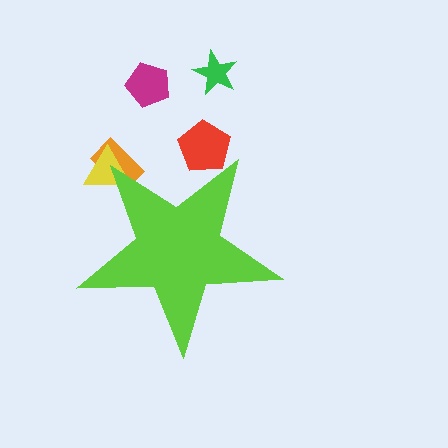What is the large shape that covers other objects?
A lime star.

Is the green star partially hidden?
No, the green star is fully visible.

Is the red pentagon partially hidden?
Yes, the red pentagon is partially hidden behind the lime star.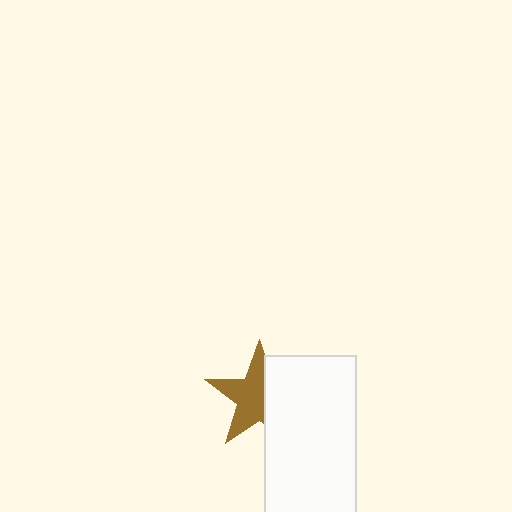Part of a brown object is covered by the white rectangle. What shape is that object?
It is a star.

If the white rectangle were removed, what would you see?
You would see the complete brown star.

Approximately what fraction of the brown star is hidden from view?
Roughly 41% of the brown star is hidden behind the white rectangle.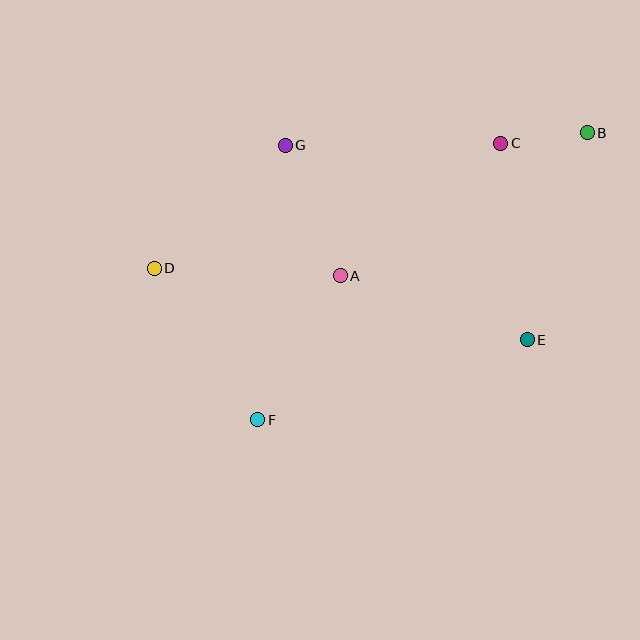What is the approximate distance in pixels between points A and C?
The distance between A and C is approximately 208 pixels.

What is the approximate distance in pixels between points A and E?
The distance between A and E is approximately 197 pixels.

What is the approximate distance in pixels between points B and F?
The distance between B and F is approximately 437 pixels.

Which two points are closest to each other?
Points B and C are closest to each other.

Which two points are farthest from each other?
Points B and D are farthest from each other.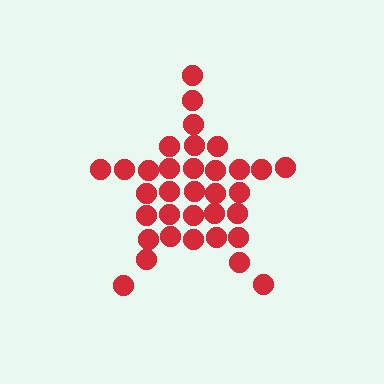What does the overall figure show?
The overall figure shows a star.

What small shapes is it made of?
It is made of small circles.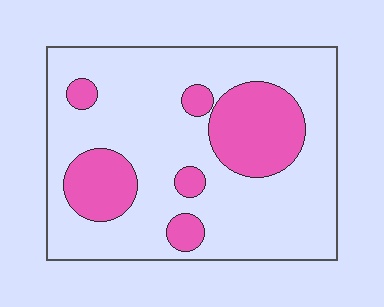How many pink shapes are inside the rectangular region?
6.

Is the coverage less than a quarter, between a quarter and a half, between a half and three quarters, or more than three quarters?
Less than a quarter.